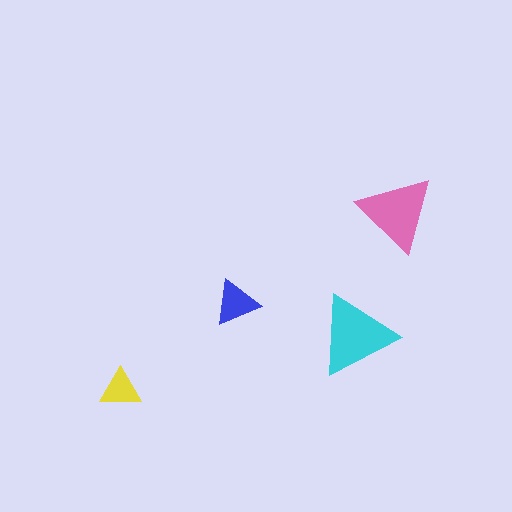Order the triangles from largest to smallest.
the cyan one, the pink one, the blue one, the yellow one.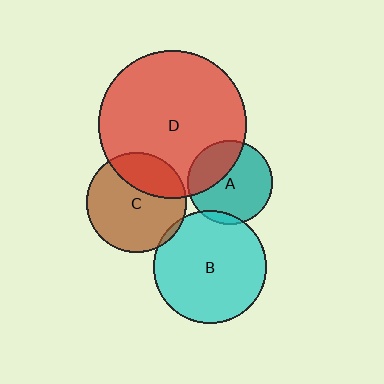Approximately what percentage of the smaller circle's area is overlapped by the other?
Approximately 35%.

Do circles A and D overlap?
Yes.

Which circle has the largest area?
Circle D (red).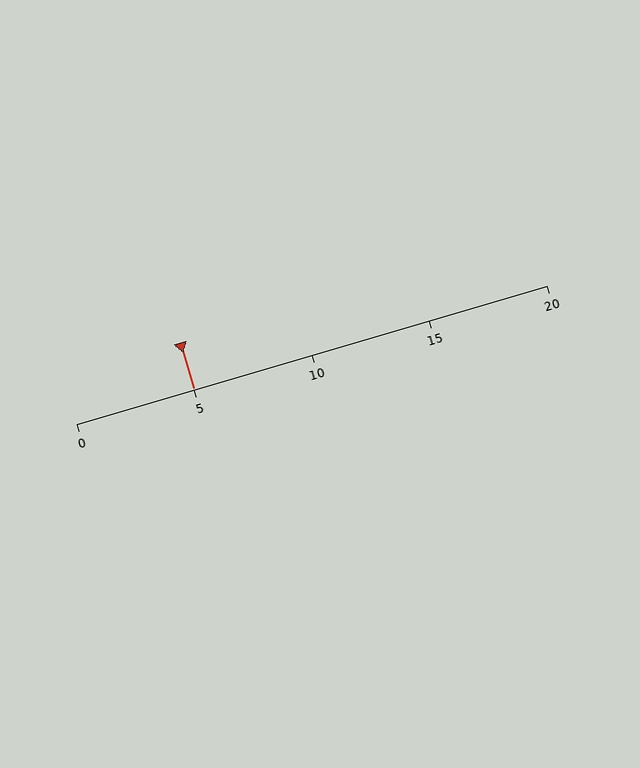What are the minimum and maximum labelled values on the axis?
The axis runs from 0 to 20.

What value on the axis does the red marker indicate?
The marker indicates approximately 5.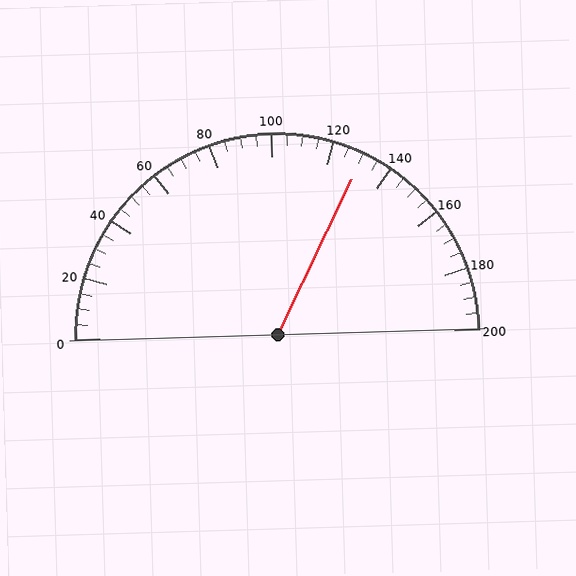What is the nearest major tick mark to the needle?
The nearest major tick mark is 120.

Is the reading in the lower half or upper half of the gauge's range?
The reading is in the upper half of the range (0 to 200).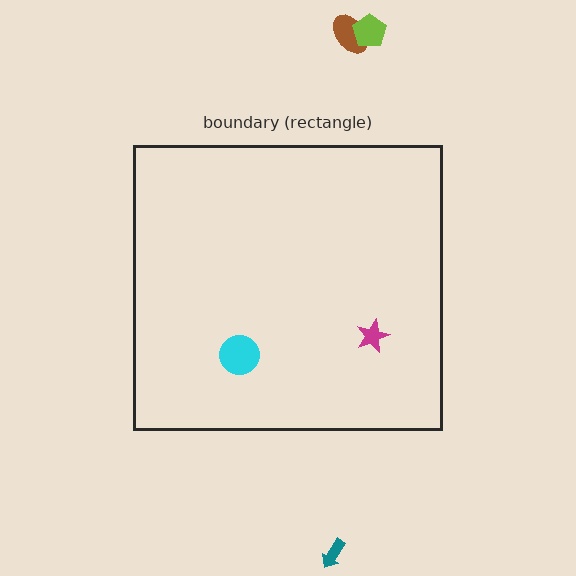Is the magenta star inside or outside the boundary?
Inside.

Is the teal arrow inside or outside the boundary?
Outside.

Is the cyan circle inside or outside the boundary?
Inside.